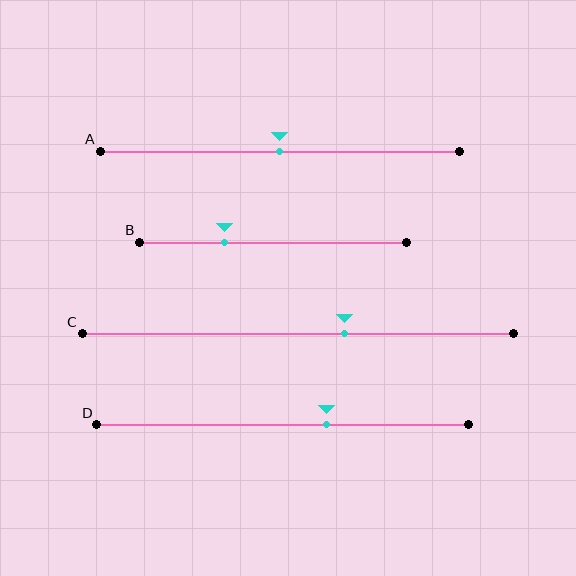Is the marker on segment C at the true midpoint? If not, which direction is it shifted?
No, the marker on segment C is shifted to the right by about 11% of the segment length.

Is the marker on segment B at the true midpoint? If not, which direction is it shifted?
No, the marker on segment B is shifted to the left by about 18% of the segment length.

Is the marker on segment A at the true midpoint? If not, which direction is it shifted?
Yes, the marker on segment A is at the true midpoint.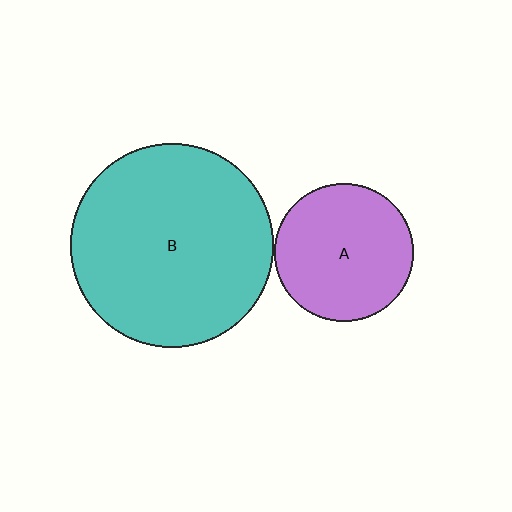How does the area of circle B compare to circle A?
Approximately 2.2 times.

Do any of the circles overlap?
No, none of the circles overlap.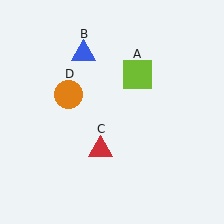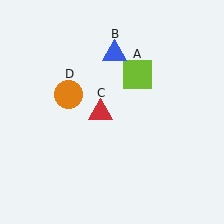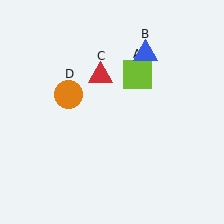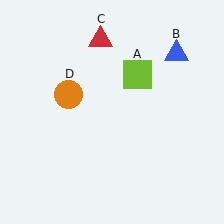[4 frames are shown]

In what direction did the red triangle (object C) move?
The red triangle (object C) moved up.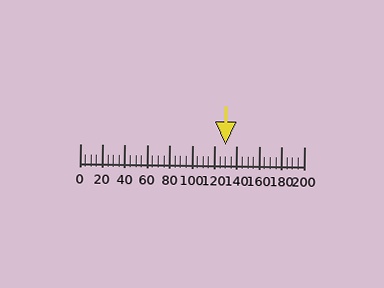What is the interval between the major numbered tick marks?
The major tick marks are spaced 20 units apart.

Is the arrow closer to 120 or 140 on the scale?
The arrow is closer to 140.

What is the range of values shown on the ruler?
The ruler shows values from 0 to 200.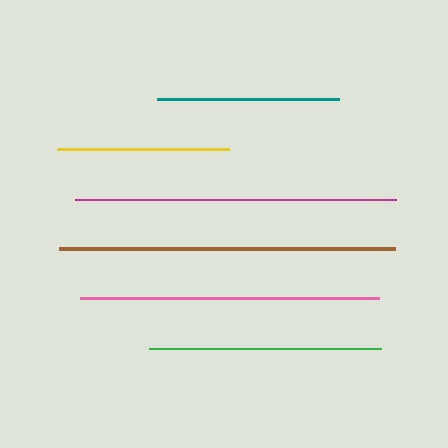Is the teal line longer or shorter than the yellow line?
The teal line is longer than the yellow line.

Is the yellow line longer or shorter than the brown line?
The brown line is longer than the yellow line.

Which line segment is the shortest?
The yellow line is the shortest at approximately 172 pixels.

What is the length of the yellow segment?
The yellow segment is approximately 172 pixels long.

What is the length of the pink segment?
The pink segment is approximately 300 pixels long.